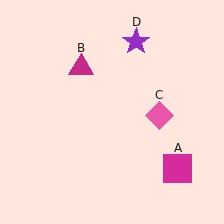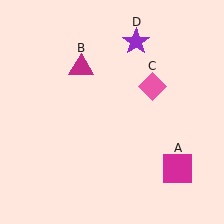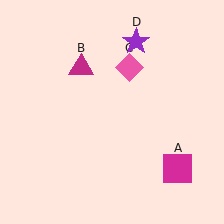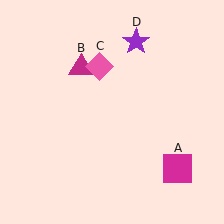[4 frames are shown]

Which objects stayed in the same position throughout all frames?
Magenta square (object A) and magenta triangle (object B) and purple star (object D) remained stationary.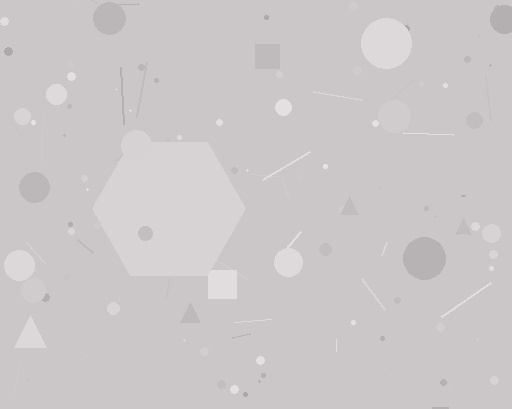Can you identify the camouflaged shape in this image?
The camouflaged shape is a hexagon.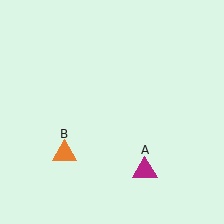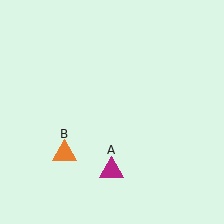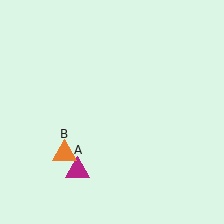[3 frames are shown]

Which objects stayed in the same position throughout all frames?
Orange triangle (object B) remained stationary.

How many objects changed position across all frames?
1 object changed position: magenta triangle (object A).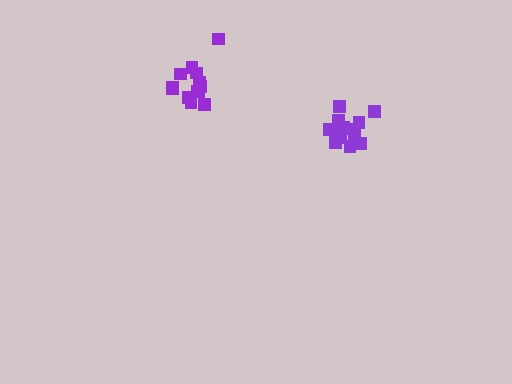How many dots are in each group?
Group 1: 13 dots, Group 2: 13 dots (26 total).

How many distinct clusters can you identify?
There are 2 distinct clusters.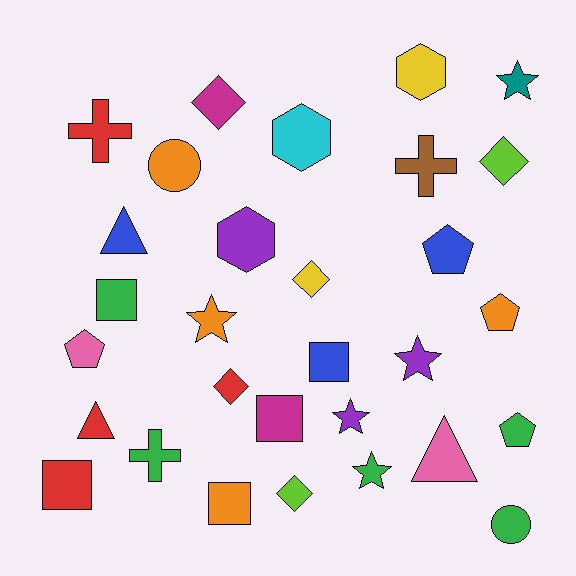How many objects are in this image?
There are 30 objects.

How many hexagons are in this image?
There are 3 hexagons.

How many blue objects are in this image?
There are 3 blue objects.